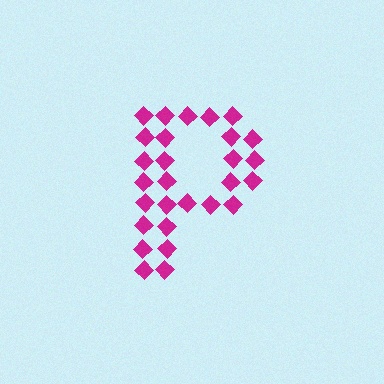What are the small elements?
The small elements are diamonds.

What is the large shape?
The large shape is the letter P.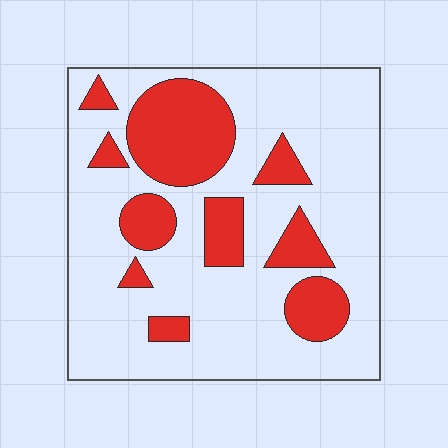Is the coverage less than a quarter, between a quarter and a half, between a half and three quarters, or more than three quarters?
Between a quarter and a half.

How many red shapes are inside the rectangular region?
10.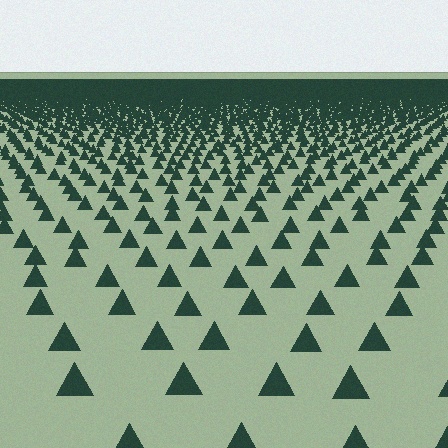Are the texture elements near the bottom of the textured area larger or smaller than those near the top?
Larger. Near the bottom, elements are closer to the viewer and appear at a bigger on-screen size.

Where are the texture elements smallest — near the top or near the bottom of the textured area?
Near the top.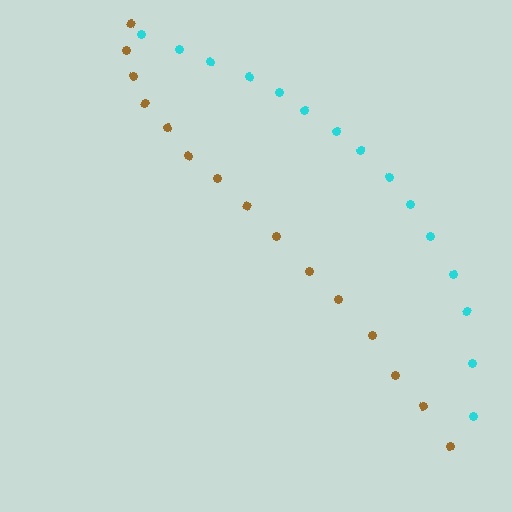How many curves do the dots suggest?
There are 2 distinct paths.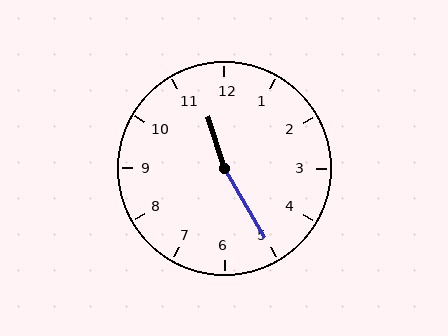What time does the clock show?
11:25.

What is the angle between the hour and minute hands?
Approximately 168 degrees.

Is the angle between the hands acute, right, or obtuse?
It is obtuse.